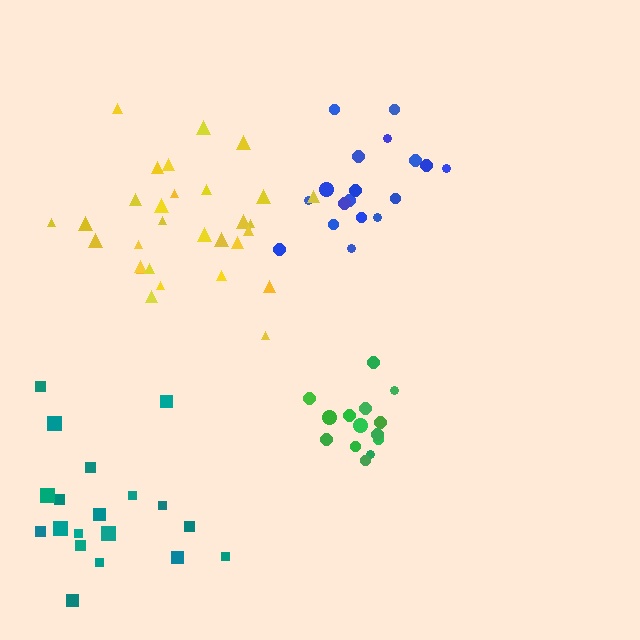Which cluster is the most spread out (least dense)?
Teal.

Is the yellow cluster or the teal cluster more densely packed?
Yellow.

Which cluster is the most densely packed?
Green.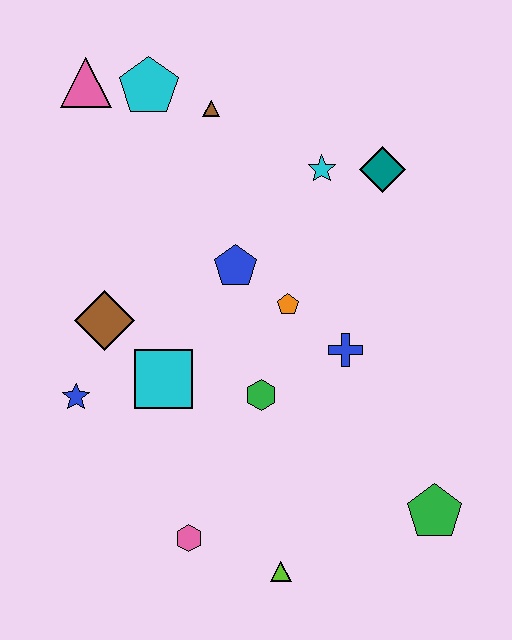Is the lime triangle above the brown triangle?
No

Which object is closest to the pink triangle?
The cyan pentagon is closest to the pink triangle.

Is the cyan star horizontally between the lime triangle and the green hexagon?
No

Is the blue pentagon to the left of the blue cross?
Yes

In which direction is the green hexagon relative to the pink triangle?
The green hexagon is below the pink triangle.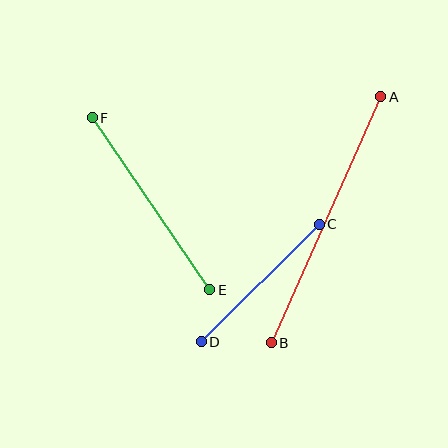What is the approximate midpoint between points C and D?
The midpoint is at approximately (260, 283) pixels.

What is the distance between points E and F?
The distance is approximately 208 pixels.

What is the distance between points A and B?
The distance is approximately 270 pixels.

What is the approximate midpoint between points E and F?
The midpoint is at approximately (151, 204) pixels.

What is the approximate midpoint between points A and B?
The midpoint is at approximately (326, 220) pixels.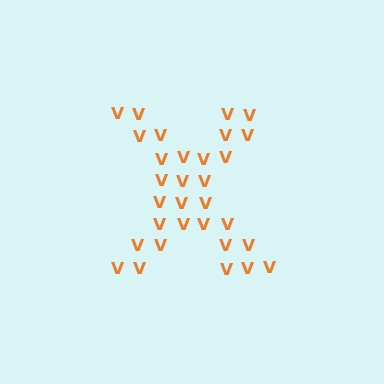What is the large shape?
The large shape is the letter X.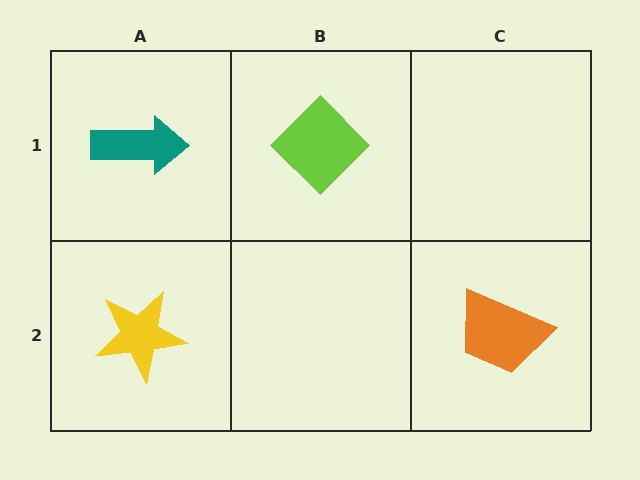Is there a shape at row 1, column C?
No, that cell is empty.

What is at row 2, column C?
An orange trapezoid.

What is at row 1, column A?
A teal arrow.